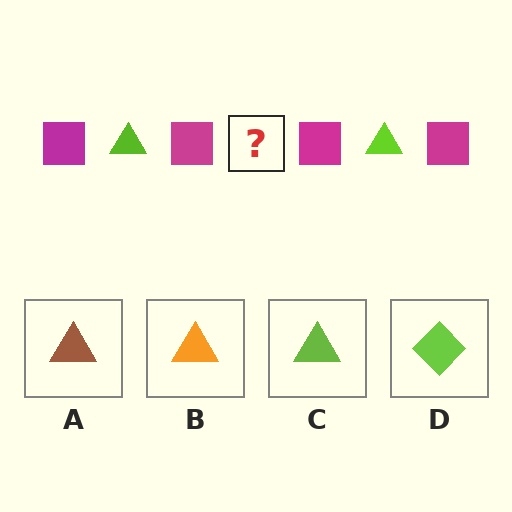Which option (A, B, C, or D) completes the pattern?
C.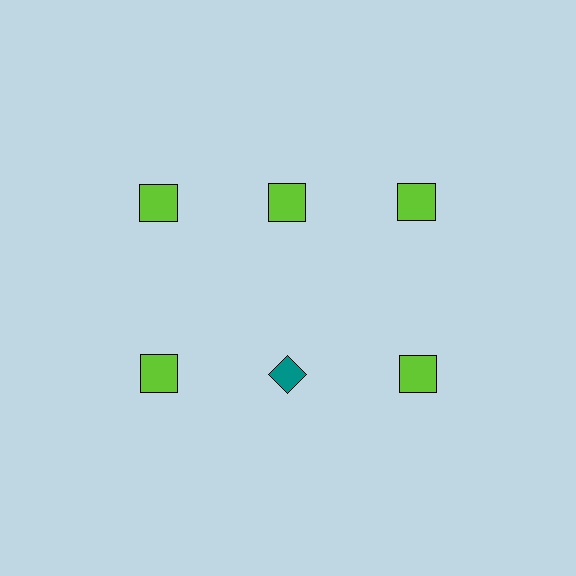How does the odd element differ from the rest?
It differs in both color (teal instead of lime) and shape (diamond instead of square).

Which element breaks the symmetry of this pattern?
The teal diamond in the second row, second from left column breaks the symmetry. All other shapes are lime squares.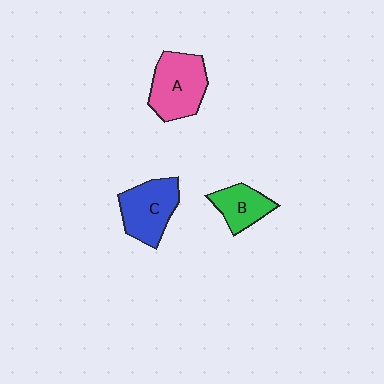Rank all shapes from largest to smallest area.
From largest to smallest: A (pink), C (blue), B (green).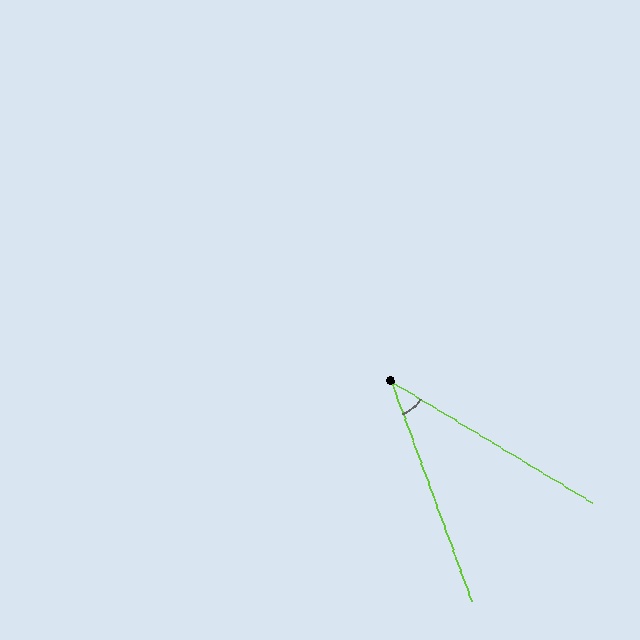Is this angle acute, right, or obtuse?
It is acute.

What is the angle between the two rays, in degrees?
Approximately 39 degrees.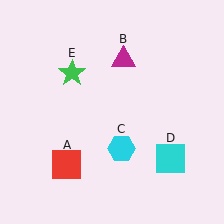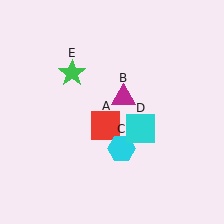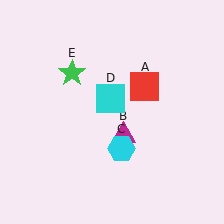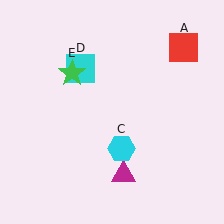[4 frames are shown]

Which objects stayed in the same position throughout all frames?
Cyan hexagon (object C) and green star (object E) remained stationary.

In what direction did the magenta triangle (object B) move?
The magenta triangle (object B) moved down.